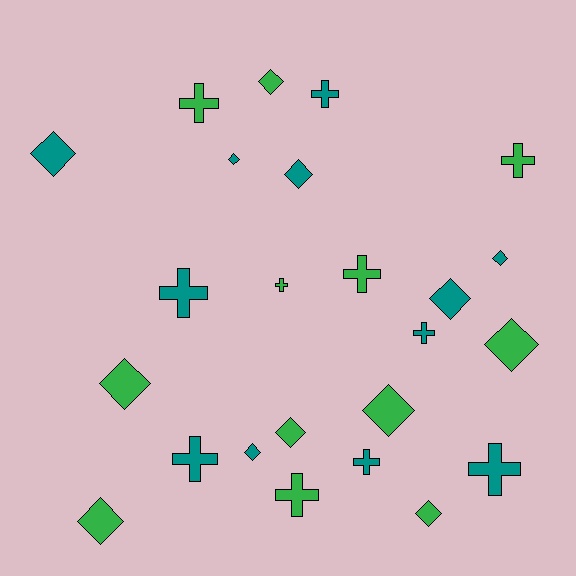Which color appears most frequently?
Teal, with 12 objects.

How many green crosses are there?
There are 5 green crosses.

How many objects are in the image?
There are 24 objects.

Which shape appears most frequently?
Diamond, with 13 objects.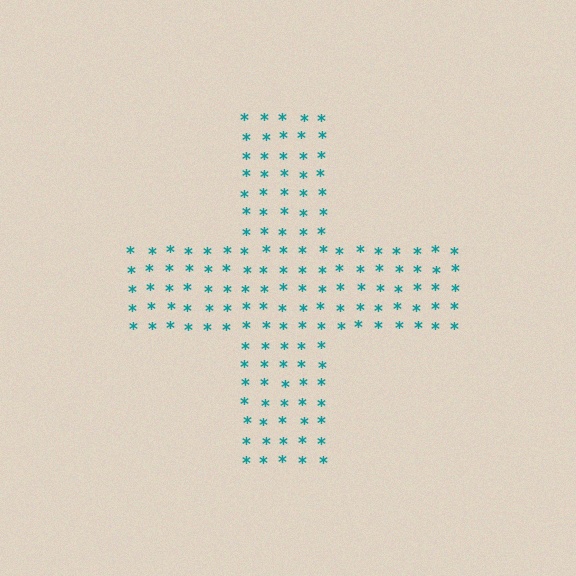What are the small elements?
The small elements are asterisks.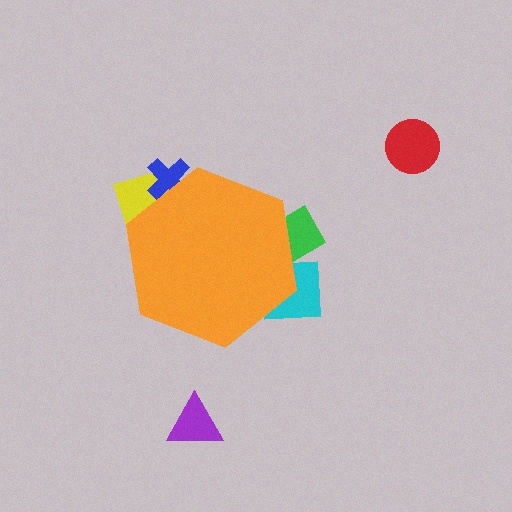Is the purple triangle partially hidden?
No, the purple triangle is fully visible.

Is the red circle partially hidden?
No, the red circle is fully visible.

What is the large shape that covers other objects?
An orange hexagon.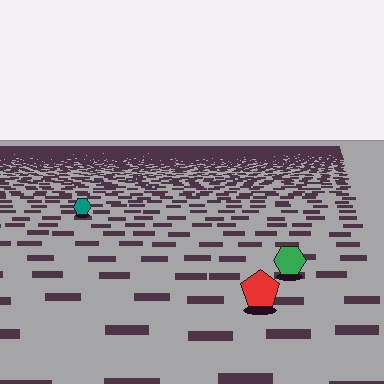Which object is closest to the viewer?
The red pentagon is closest. The texture marks near it are larger and more spread out.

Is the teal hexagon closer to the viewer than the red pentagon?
No. The red pentagon is closer — you can tell from the texture gradient: the ground texture is coarser near it.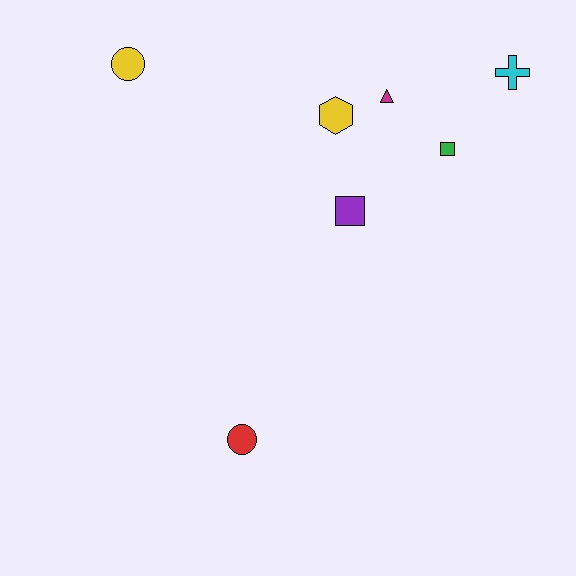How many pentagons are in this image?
There are no pentagons.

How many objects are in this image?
There are 7 objects.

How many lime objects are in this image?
There are no lime objects.